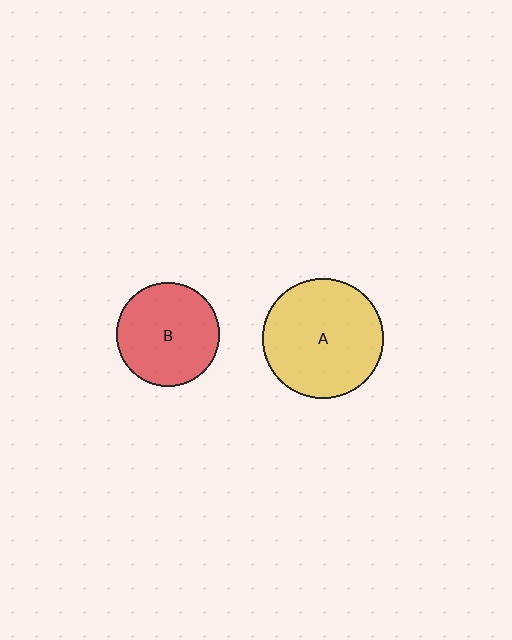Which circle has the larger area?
Circle A (yellow).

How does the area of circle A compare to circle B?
Approximately 1.4 times.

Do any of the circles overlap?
No, none of the circles overlap.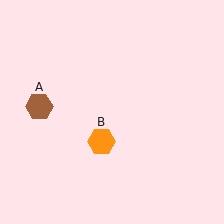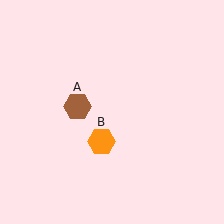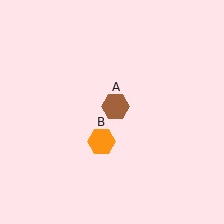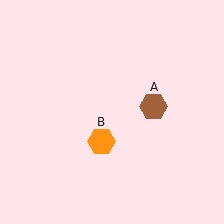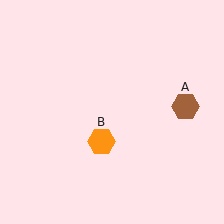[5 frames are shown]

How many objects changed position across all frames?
1 object changed position: brown hexagon (object A).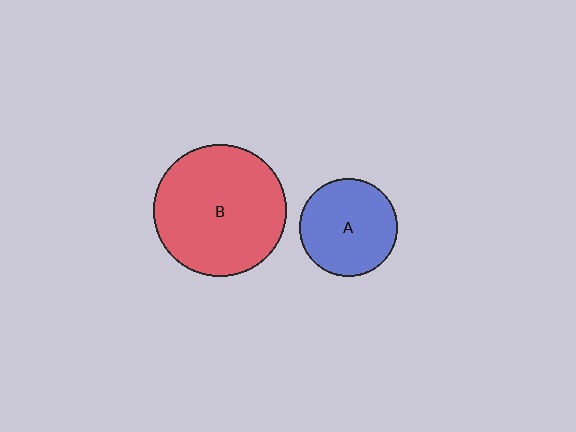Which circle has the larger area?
Circle B (red).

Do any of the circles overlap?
No, none of the circles overlap.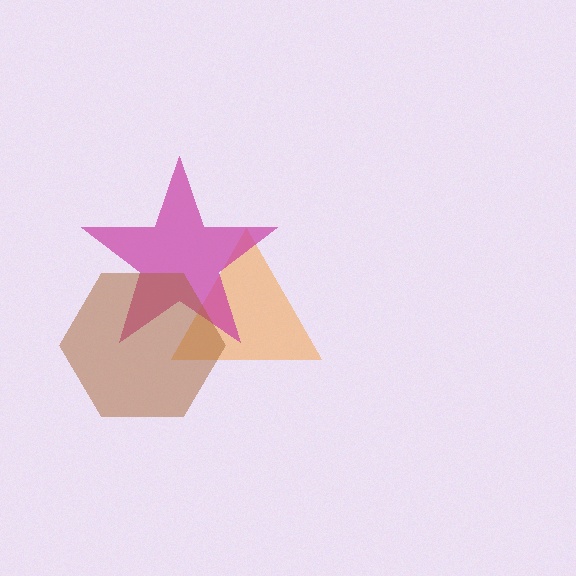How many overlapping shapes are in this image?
There are 3 overlapping shapes in the image.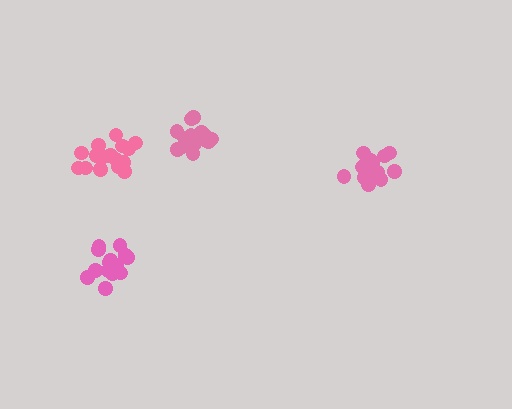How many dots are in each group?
Group 1: 15 dots, Group 2: 18 dots, Group 3: 17 dots, Group 4: 16 dots (66 total).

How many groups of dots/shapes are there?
There are 4 groups.